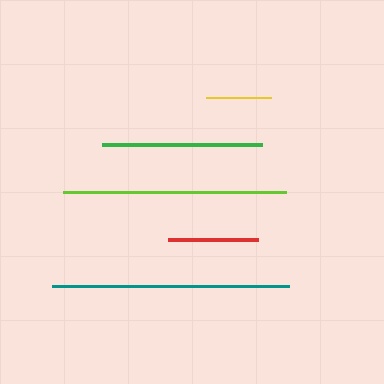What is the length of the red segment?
The red segment is approximately 90 pixels long.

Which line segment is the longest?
The teal line is the longest at approximately 237 pixels.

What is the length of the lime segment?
The lime segment is approximately 223 pixels long.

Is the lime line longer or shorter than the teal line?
The teal line is longer than the lime line.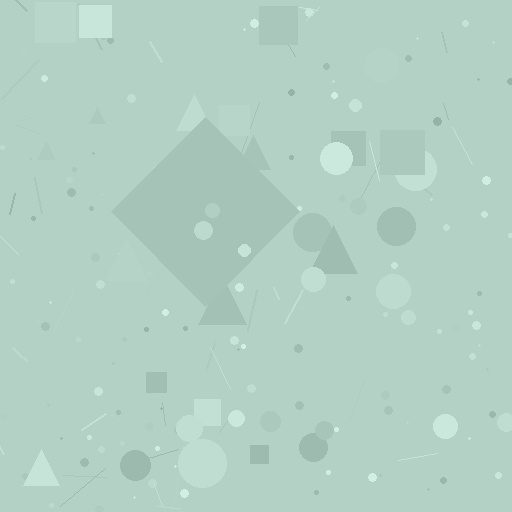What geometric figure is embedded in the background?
A diamond is embedded in the background.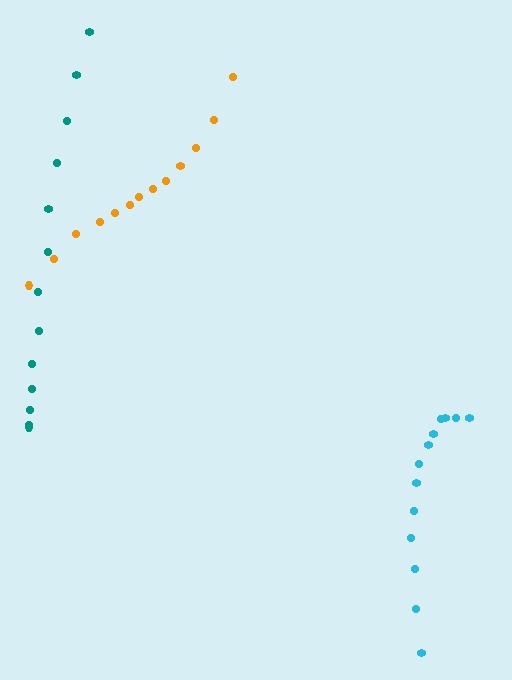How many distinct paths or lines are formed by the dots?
There are 3 distinct paths.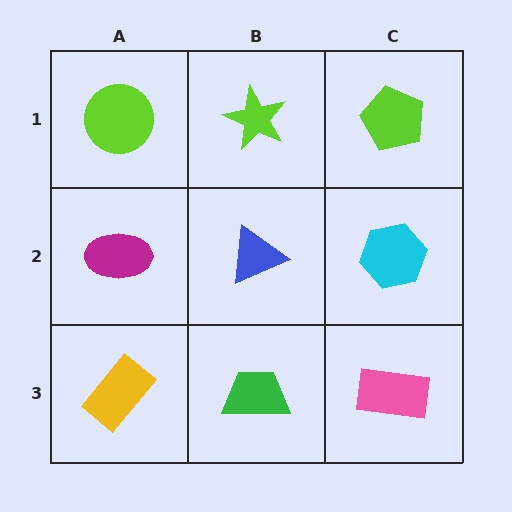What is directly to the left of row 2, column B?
A magenta ellipse.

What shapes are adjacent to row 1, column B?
A blue triangle (row 2, column B), a lime circle (row 1, column A), a lime pentagon (row 1, column C).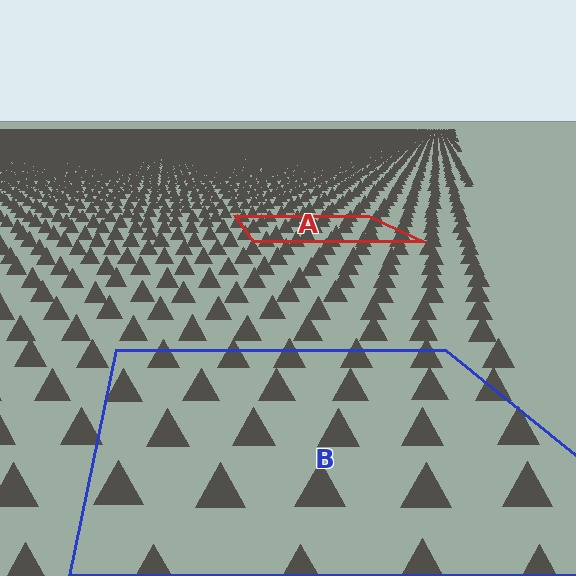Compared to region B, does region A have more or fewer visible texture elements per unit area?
Region A has more texture elements per unit area — they are packed more densely because it is farther away.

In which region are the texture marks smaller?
The texture marks are smaller in region A, because it is farther away.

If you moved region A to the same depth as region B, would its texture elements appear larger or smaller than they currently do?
They would appear larger. At a closer depth, the same texture elements are projected at a bigger on-screen size.